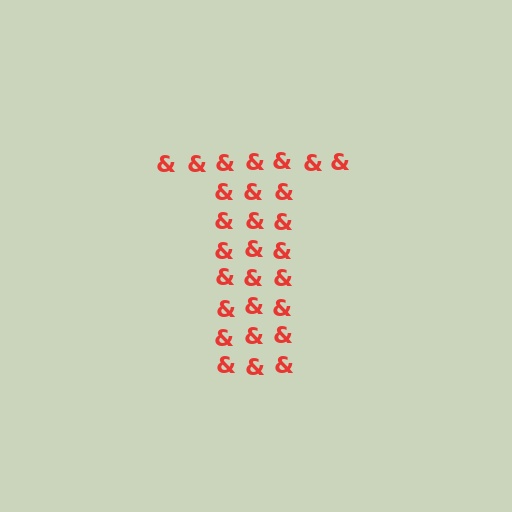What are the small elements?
The small elements are ampersands.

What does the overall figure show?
The overall figure shows the letter T.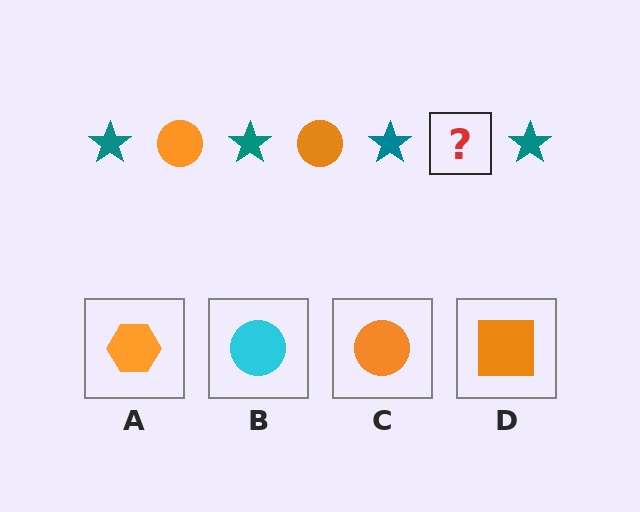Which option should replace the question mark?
Option C.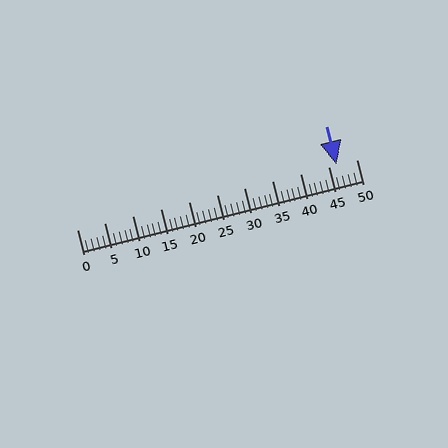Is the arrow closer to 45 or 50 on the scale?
The arrow is closer to 45.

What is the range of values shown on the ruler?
The ruler shows values from 0 to 50.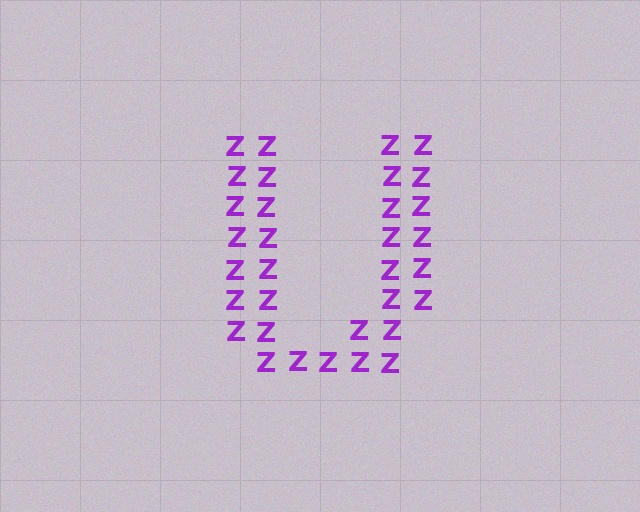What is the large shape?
The large shape is the letter U.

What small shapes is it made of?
It is made of small letter Z's.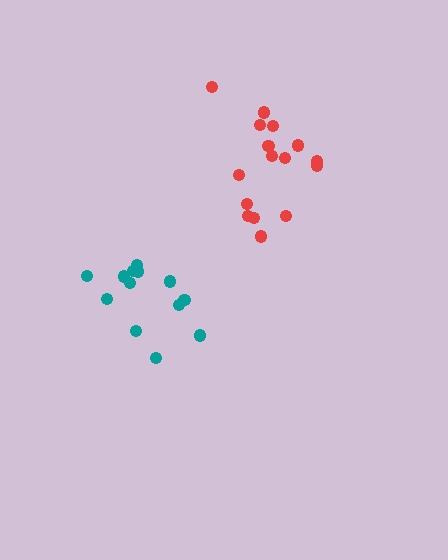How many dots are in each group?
Group 1: 13 dots, Group 2: 16 dots (29 total).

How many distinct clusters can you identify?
There are 2 distinct clusters.